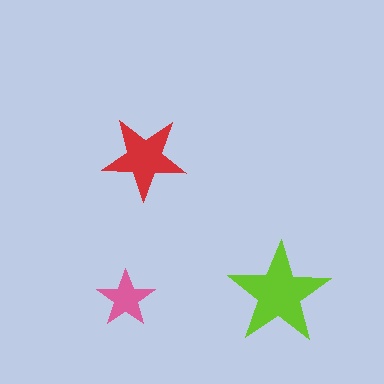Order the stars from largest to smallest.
the lime one, the red one, the pink one.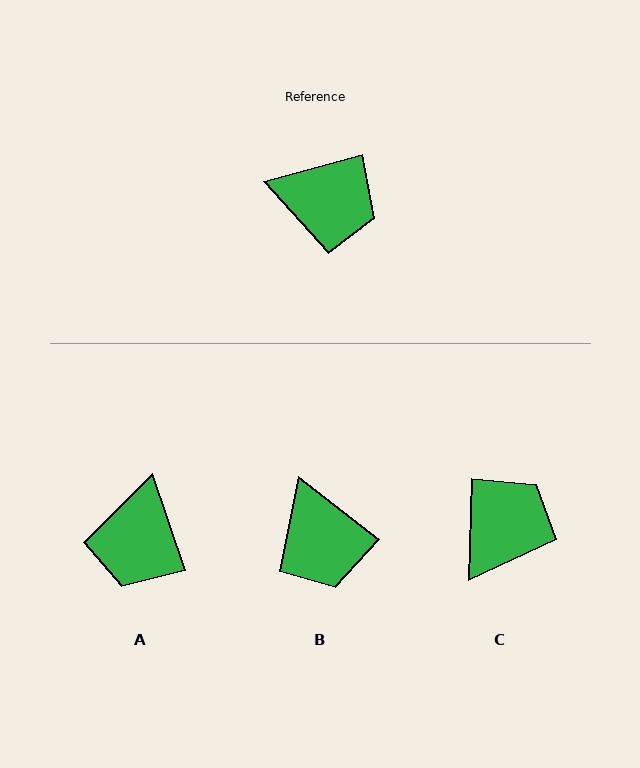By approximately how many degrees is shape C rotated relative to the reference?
Approximately 73 degrees counter-clockwise.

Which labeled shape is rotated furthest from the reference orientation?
A, about 87 degrees away.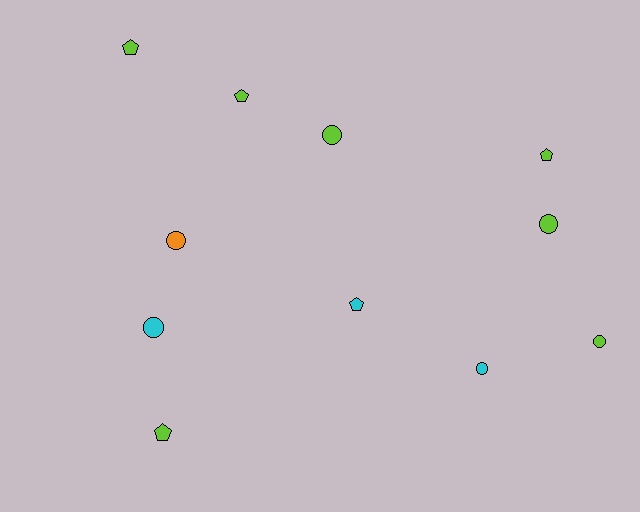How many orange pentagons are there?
There are no orange pentagons.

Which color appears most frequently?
Lime, with 7 objects.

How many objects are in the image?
There are 11 objects.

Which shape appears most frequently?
Circle, with 6 objects.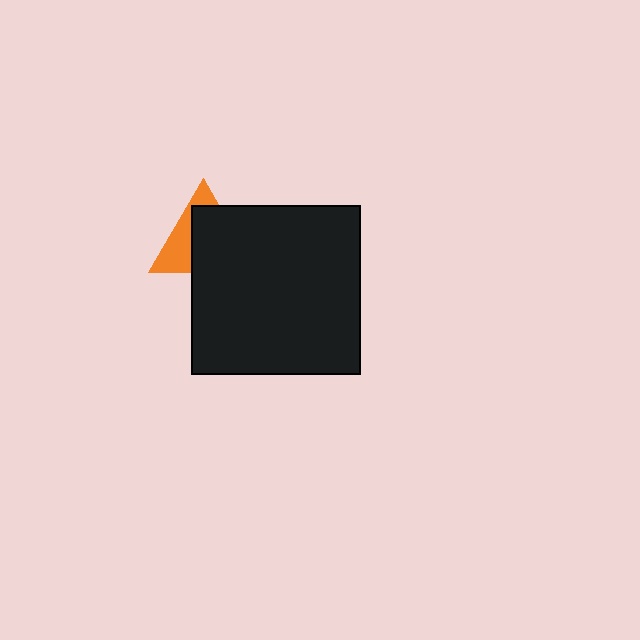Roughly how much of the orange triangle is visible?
A small part of it is visible (roughly 39%).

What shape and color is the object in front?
The object in front is a black square.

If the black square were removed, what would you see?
You would see the complete orange triangle.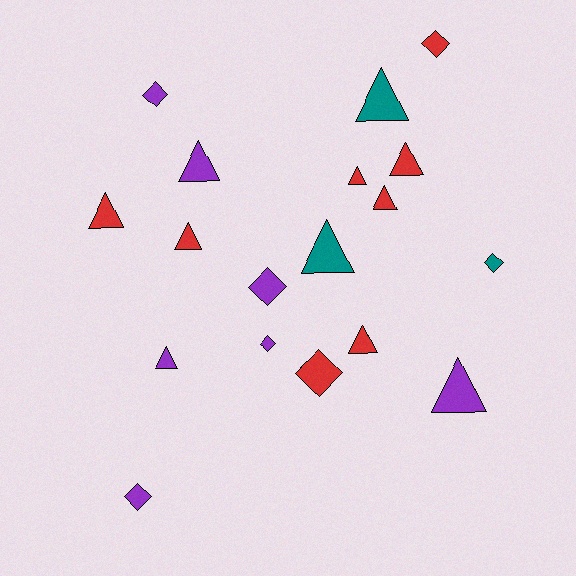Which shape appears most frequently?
Triangle, with 11 objects.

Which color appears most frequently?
Red, with 8 objects.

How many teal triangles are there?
There are 2 teal triangles.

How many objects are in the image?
There are 18 objects.